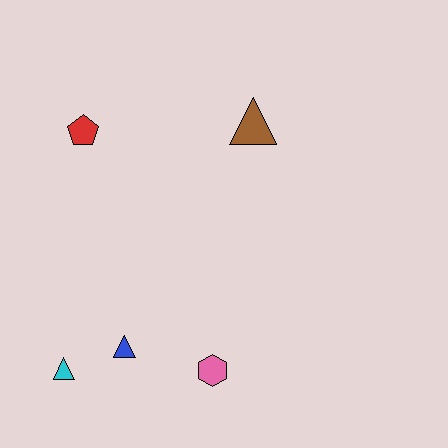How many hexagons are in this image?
There is 1 hexagon.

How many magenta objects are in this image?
There are no magenta objects.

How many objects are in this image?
There are 5 objects.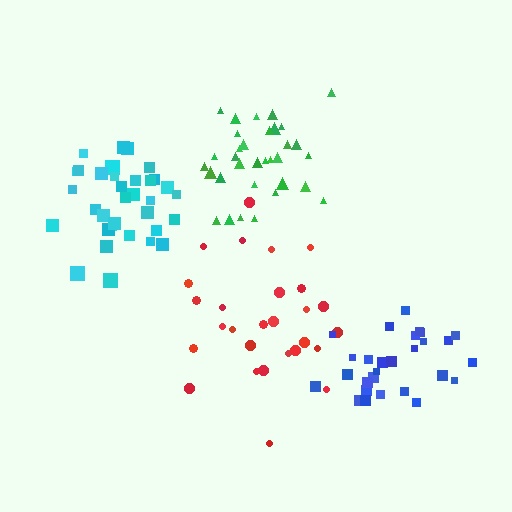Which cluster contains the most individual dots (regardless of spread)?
Cyan (34).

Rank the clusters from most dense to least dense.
green, cyan, blue, red.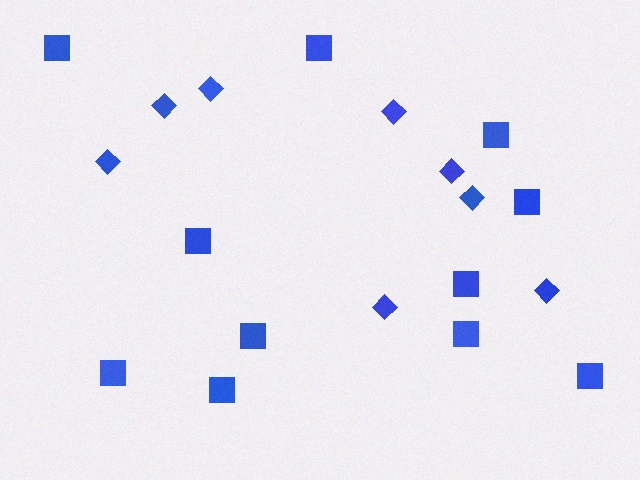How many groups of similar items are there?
There are 2 groups: one group of diamonds (8) and one group of squares (11).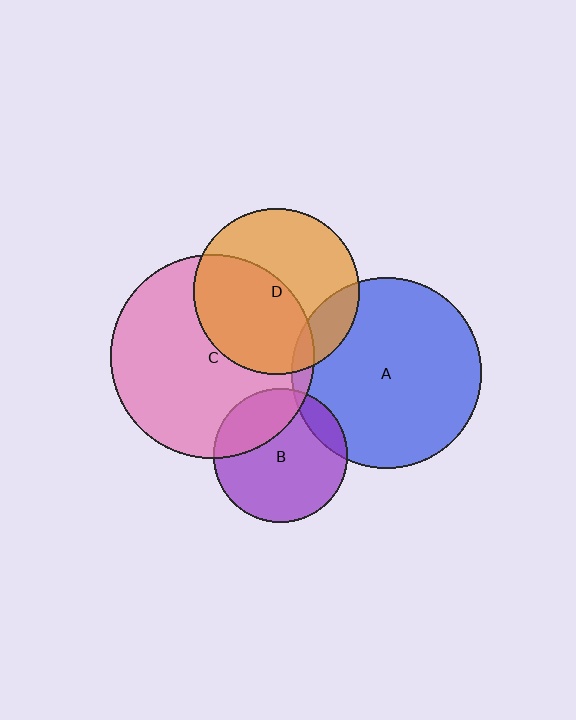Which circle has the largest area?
Circle C (pink).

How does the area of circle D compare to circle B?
Approximately 1.5 times.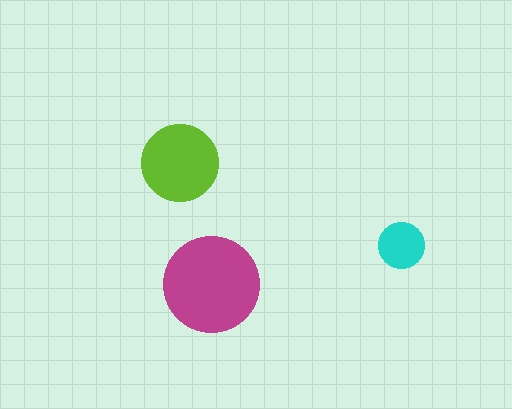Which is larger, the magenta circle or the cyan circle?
The magenta one.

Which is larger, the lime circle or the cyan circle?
The lime one.